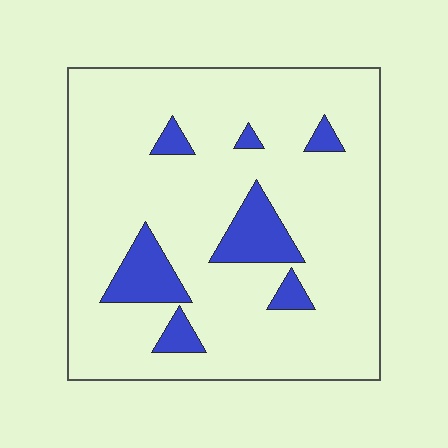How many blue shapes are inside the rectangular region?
7.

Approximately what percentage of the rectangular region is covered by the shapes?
Approximately 15%.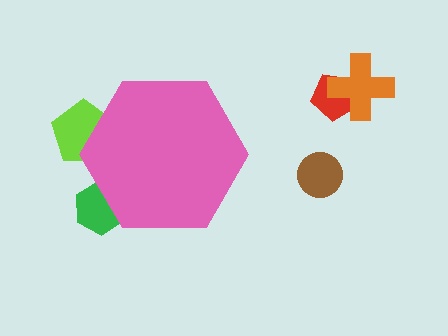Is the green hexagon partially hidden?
Yes, the green hexagon is partially hidden behind the pink hexagon.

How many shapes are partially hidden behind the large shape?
2 shapes are partially hidden.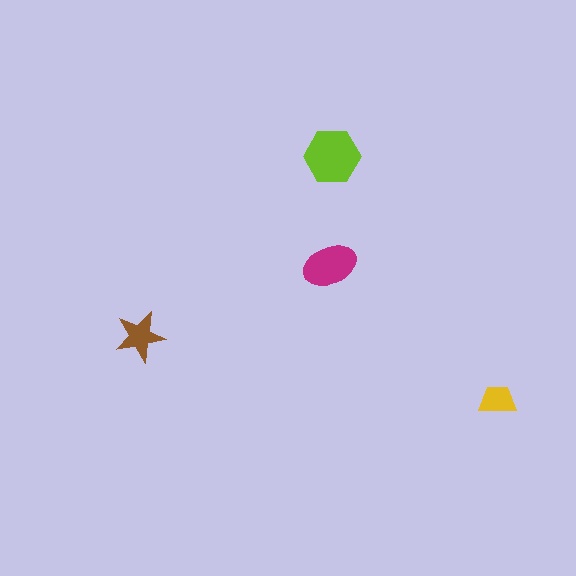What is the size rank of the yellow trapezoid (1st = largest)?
4th.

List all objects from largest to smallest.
The lime hexagon, the magenta ellipse, the brown star, the yellow trapezoid.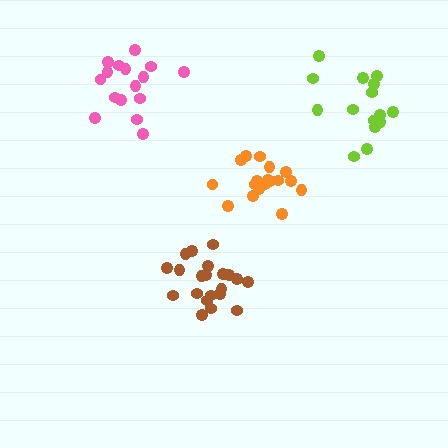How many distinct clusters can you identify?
There are 4 distinct clusters.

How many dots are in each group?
Group 1: 18 dots, Group 2: 15 dots, Group 3: 21 dots, Group 4: 16 dots (70 total).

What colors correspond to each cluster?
The clusters are colored: orange, lime, brown, pink.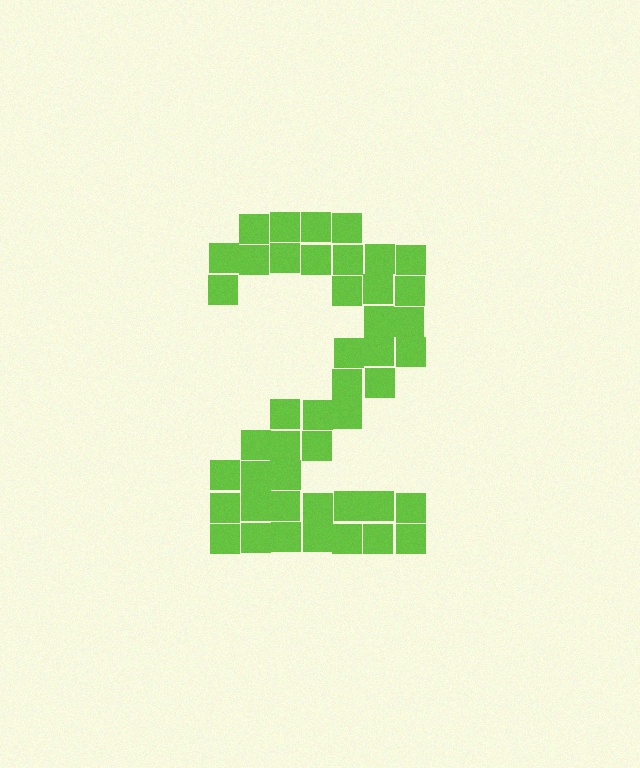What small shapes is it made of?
It is made of small squares.